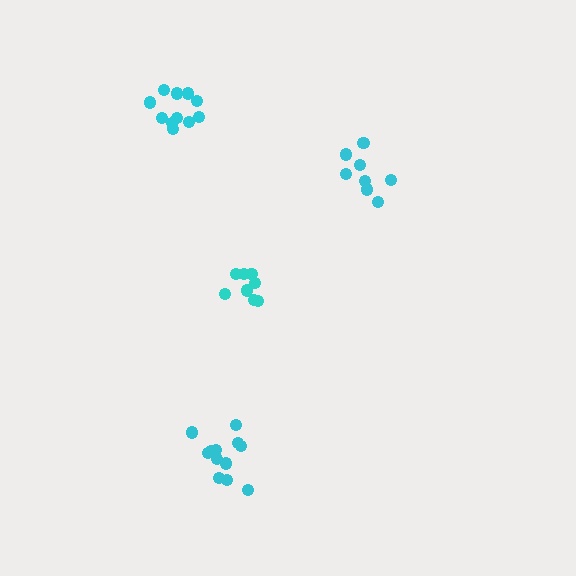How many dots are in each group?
Group 1: 8 dots, Group 2: 12 dots, Group 3: 8 dots, Group 4: 11 dots (39 total).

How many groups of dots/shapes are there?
There are 4 groups.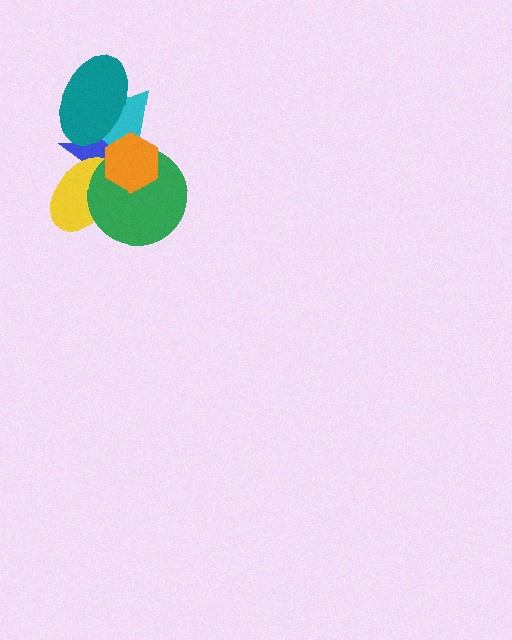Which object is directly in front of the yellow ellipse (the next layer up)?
The green circle is directly in front of the yellow ellipse.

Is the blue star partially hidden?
Yes, it is partially covered by another shape.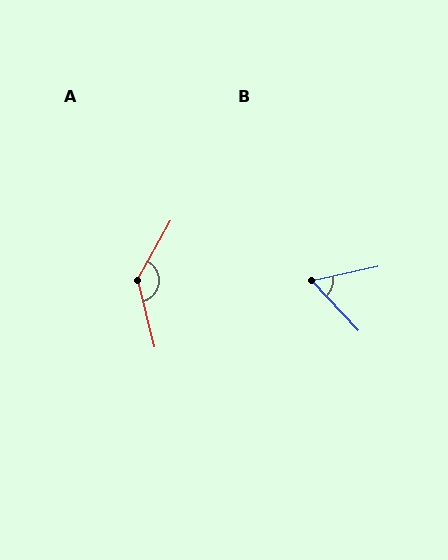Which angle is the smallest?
B, at approximately 59 degrees.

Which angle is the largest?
A, at approximately 137 degrees.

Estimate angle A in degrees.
Approximately 137 degrees.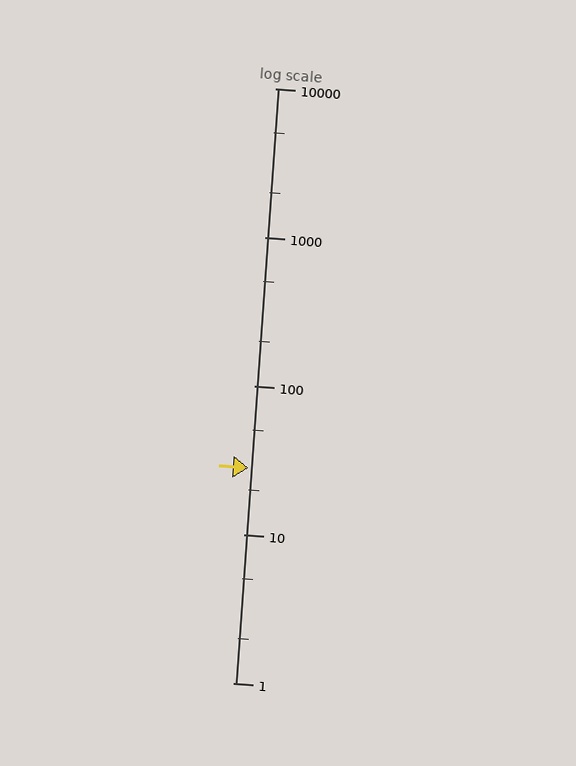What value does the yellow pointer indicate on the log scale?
The pointer indicates approximately 28.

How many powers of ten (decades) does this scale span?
The scale spans 4 decades, from 1 to 10000.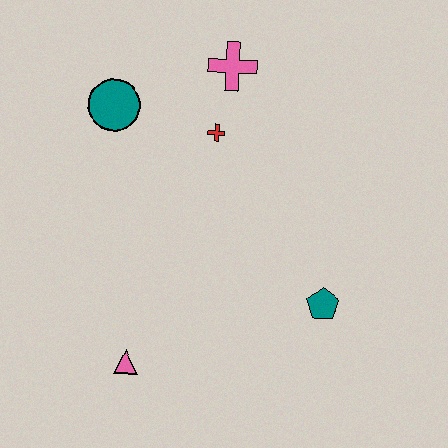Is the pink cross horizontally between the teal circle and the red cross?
No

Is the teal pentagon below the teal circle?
Yes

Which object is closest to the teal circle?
The red cross is closest to the teal circle.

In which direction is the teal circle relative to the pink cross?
The teal circle is to the left of the pink cross.